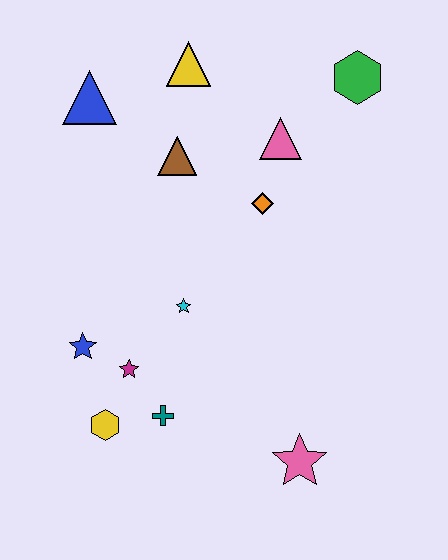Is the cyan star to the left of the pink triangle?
Yes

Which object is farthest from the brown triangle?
The pink star is farthest from the brown triangle.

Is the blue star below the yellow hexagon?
No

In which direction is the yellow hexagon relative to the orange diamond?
The yellow hexagon is below the orange diamond.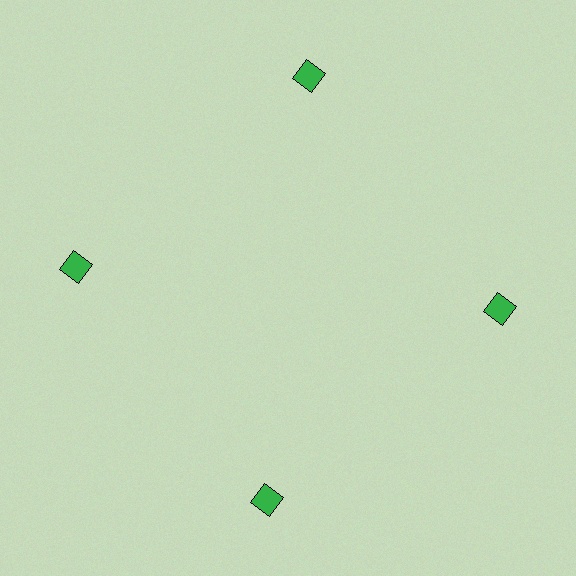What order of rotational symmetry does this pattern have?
This pattern has 4-fold rotational symmetry.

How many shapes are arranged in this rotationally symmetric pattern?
There are 4 shapes, arranged in 4 groups of 1.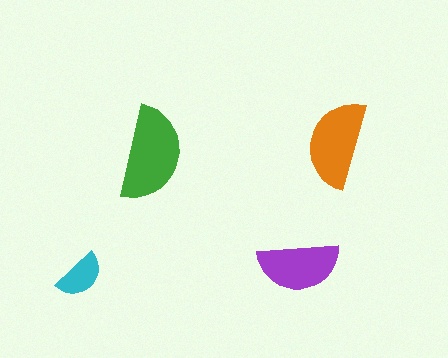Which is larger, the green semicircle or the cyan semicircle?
The green one.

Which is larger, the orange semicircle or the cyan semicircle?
The orange one.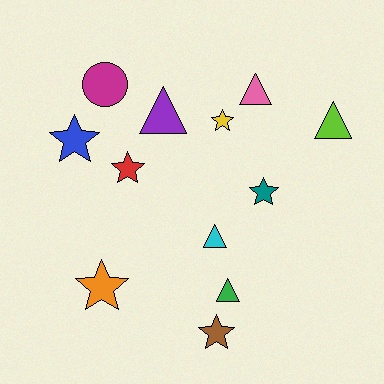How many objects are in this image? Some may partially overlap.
There are 12 objects.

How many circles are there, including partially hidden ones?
There is 1 circle.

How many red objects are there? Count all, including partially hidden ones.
There is 1 red object.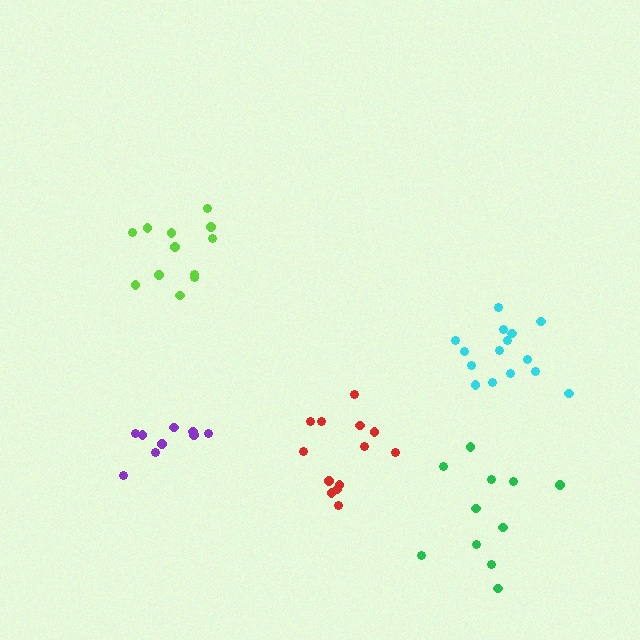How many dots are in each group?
Group 1: 13 dots, Group 2: 11 dots, Group 3: 15 dots, Group 4: 12 dots, Group 5: 9 dots (60 total).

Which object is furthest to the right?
The cyan cluster is rightmost.